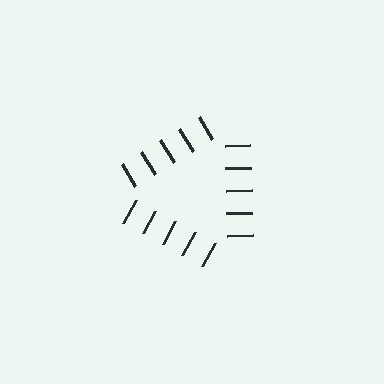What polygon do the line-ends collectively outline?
An illusory triangle — the line segments terminate on its edges but no continuous stroke is drawn.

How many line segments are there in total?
15 — 5 along each of the 3 edges.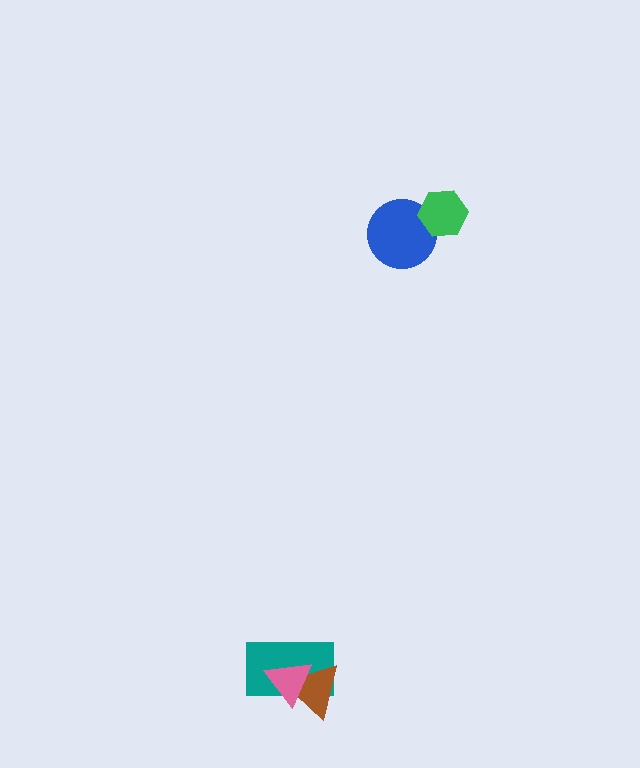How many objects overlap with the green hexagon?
1 object overlaps with the green hexagon.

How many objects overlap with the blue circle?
1 object overlaps with the blue circle.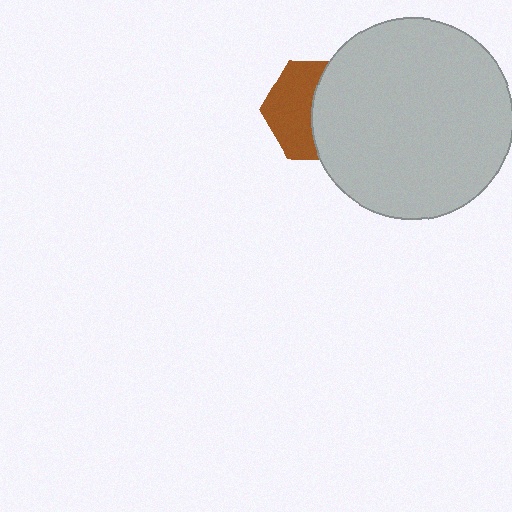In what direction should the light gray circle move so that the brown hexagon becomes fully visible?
The light gray circle should move right. That is the shortest direction to clear the overlap and leave the brown hexagon fully visible.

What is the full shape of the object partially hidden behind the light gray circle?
The partially hidden object is a brown hexagon.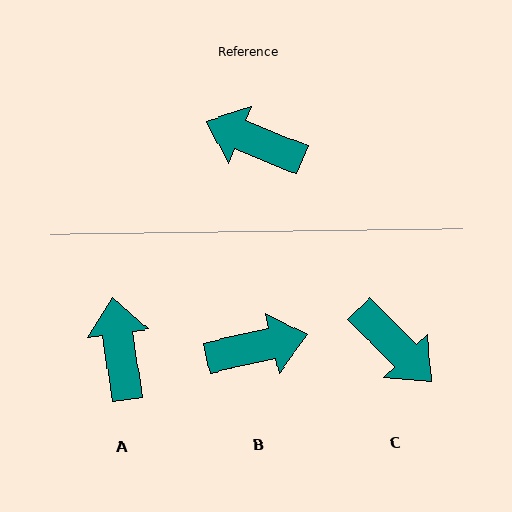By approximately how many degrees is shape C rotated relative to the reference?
Approximately 157 degrees counter-clockwise.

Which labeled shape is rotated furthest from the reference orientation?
C, about 157 degrees away.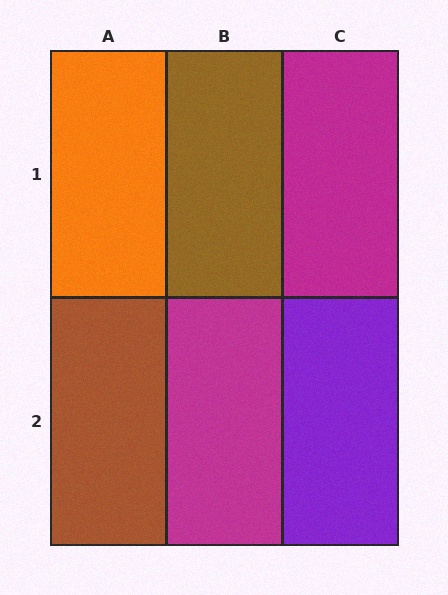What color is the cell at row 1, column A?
Orange.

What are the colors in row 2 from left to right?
Brown, magenta, purple.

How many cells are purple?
1 cell is purple.